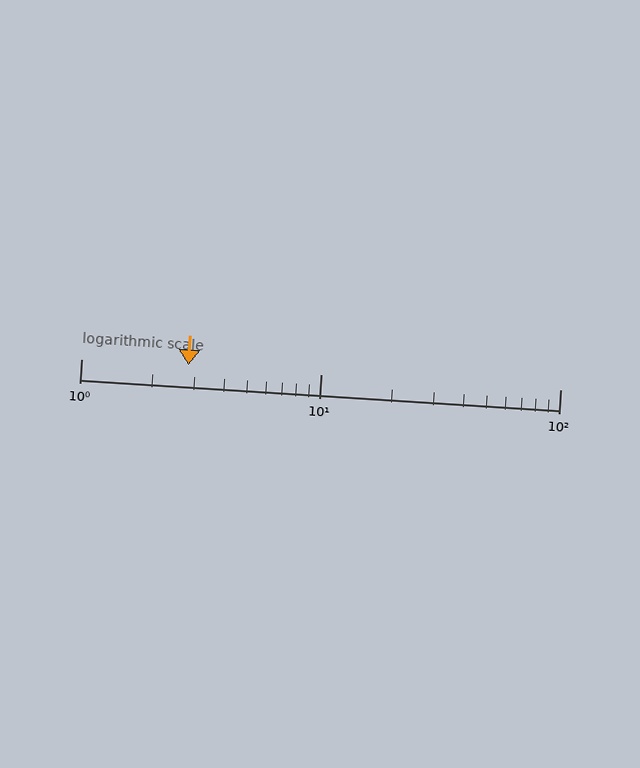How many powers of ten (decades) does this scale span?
The scale spans 2 decades, from 1 to 100.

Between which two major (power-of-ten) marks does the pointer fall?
The pointer is between 1 and 10.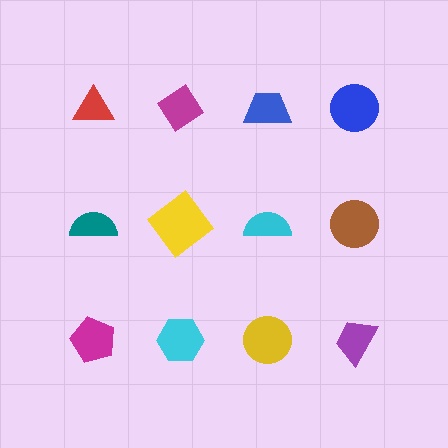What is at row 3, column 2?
A cyan hexagon.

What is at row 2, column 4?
A brown circle.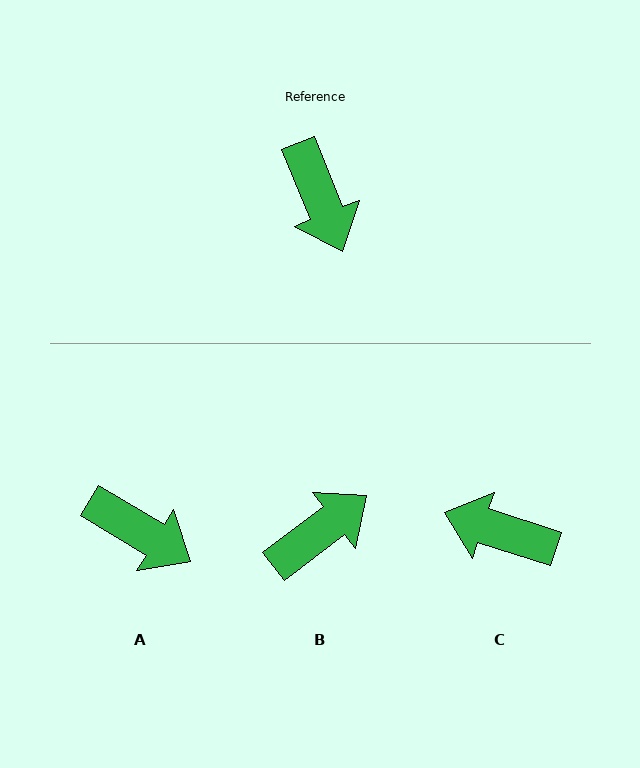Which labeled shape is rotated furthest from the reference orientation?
C, about 130 degrees away.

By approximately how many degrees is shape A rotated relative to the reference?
Approximately 37 degrees counter-clockwise.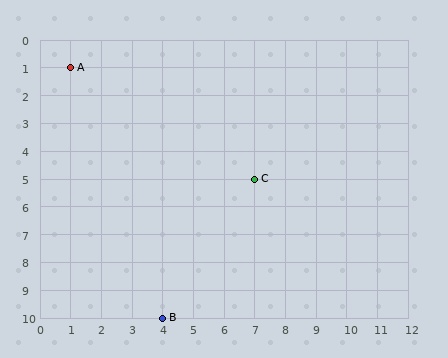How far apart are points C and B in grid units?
Points C and B are 3 columns and 5 rows apart (about 5.8 grid units diagonally).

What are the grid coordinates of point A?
Point A is at grid coordinates (1, 1).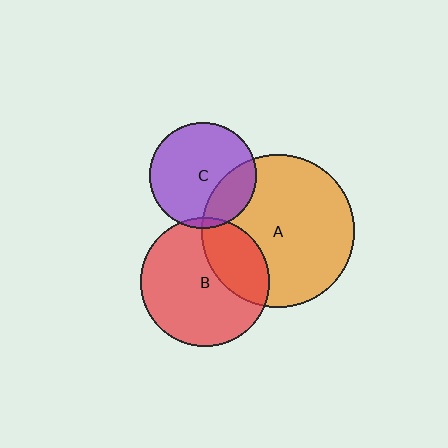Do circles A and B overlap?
Yes.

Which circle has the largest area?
Circle A (orange).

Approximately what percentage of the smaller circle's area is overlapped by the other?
Approximately 30%.